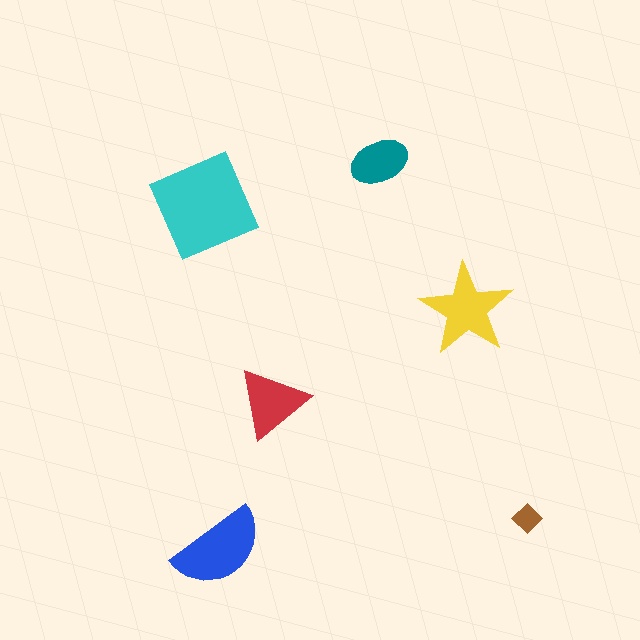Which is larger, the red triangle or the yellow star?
The yellow star.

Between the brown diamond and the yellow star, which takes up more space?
The yellow star.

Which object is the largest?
The cyan square.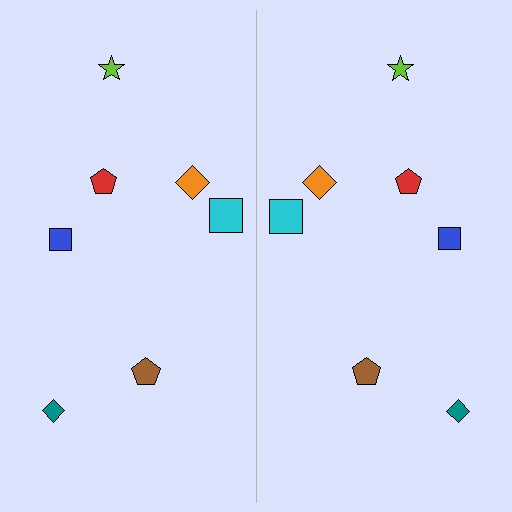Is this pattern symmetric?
Yes, this pattern has bilateral (reflection) symmetry.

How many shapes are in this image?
There are 14 shapes in this image.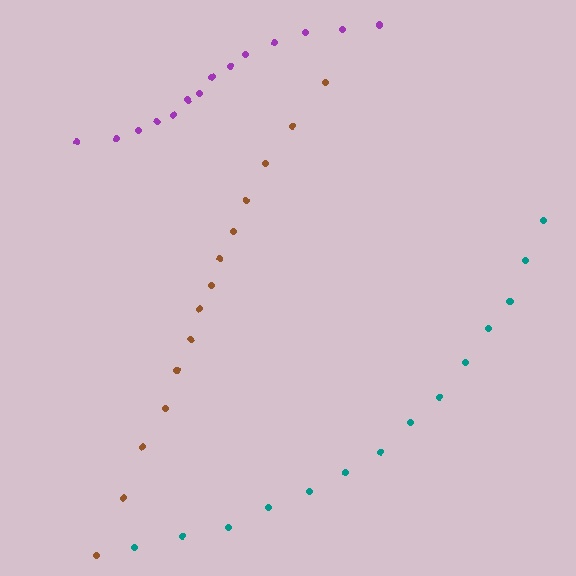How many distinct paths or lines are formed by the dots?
There are 3 distinct paths.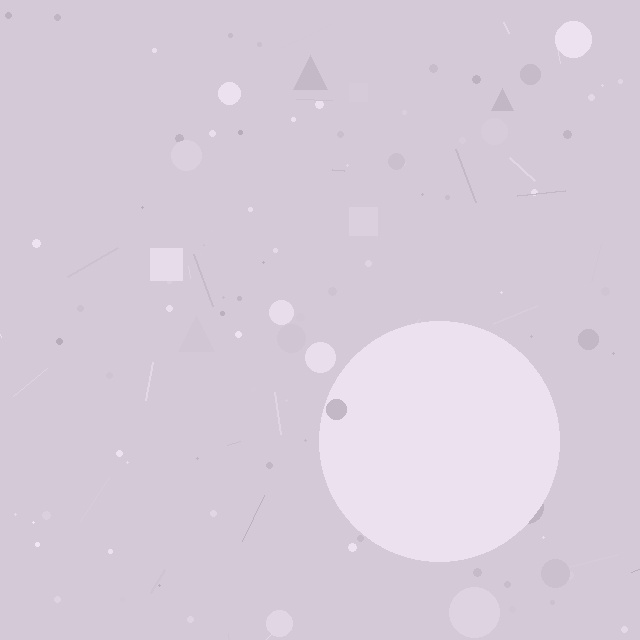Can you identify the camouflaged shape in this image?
The camouflaged shape is a circle.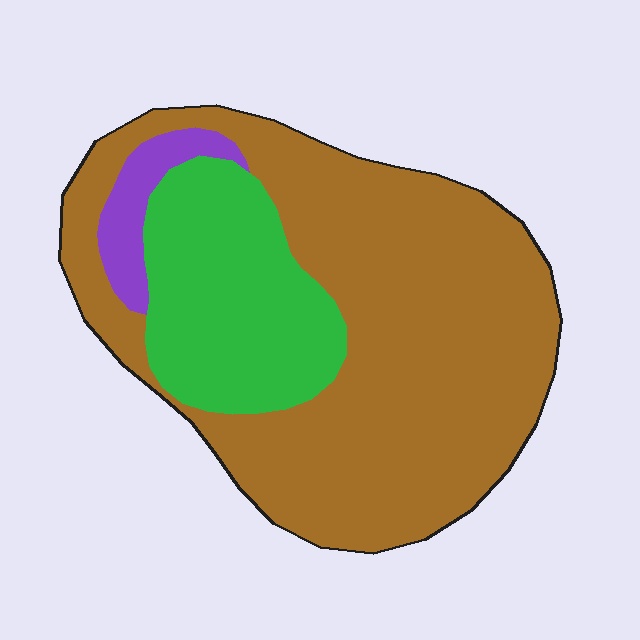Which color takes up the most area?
Brown, at roughly 70%.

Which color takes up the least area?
Purple, at roughly 5%.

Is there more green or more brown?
Brown.